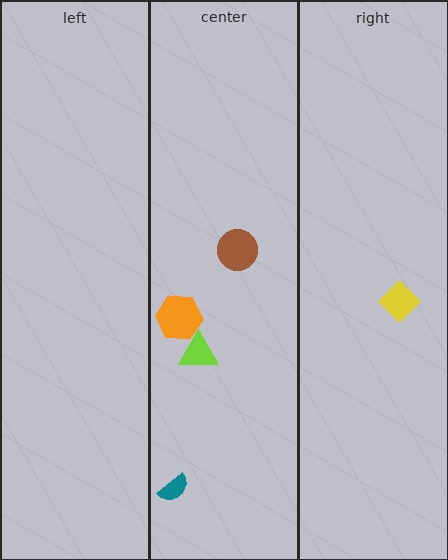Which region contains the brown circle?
The center region.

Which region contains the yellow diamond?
The right region.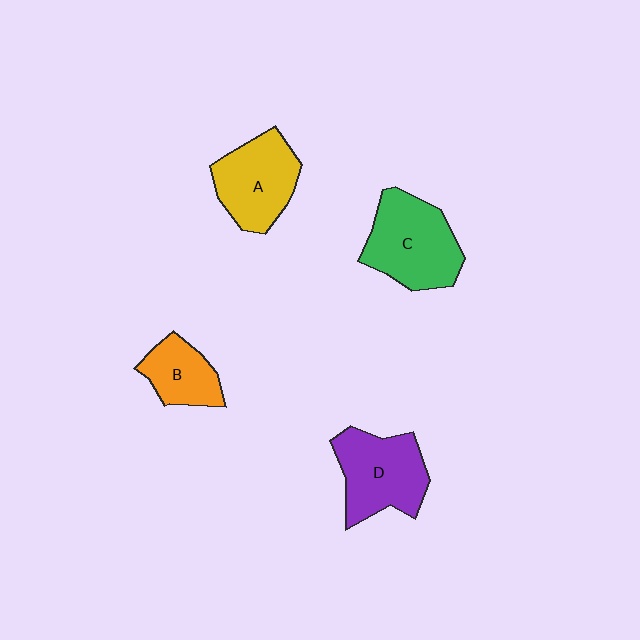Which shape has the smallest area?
Shape B (orange).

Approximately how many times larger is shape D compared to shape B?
Approximately 1.6 times.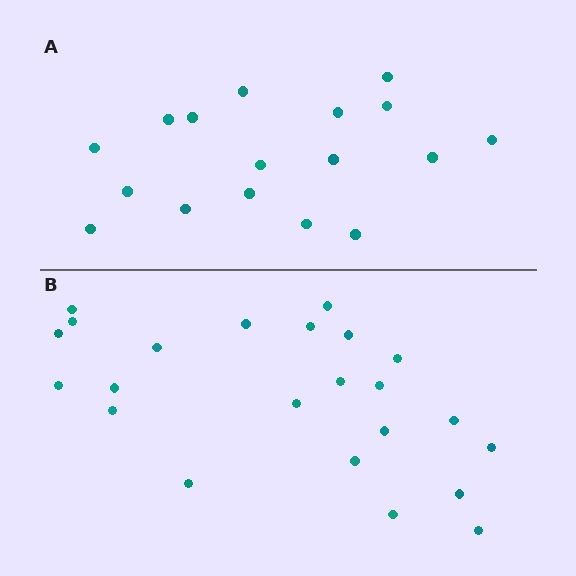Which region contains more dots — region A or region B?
Region B (the bottom region) has more dots.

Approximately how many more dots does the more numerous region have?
Region B has about 6 more dots than region A.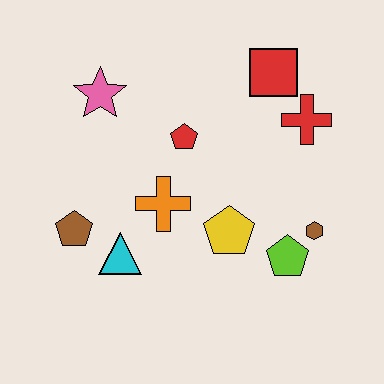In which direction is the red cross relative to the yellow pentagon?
The red cross is above the yellow pentagon.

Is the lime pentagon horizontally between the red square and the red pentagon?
No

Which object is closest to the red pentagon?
The orange cross is closest to the red pentagon.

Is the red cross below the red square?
Yes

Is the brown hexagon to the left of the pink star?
No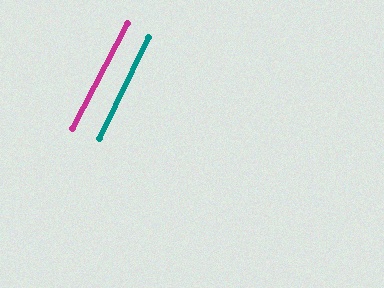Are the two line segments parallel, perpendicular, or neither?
Parallel — their directions differ by only 1.9°.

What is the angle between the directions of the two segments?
Approximately 2 degrees.